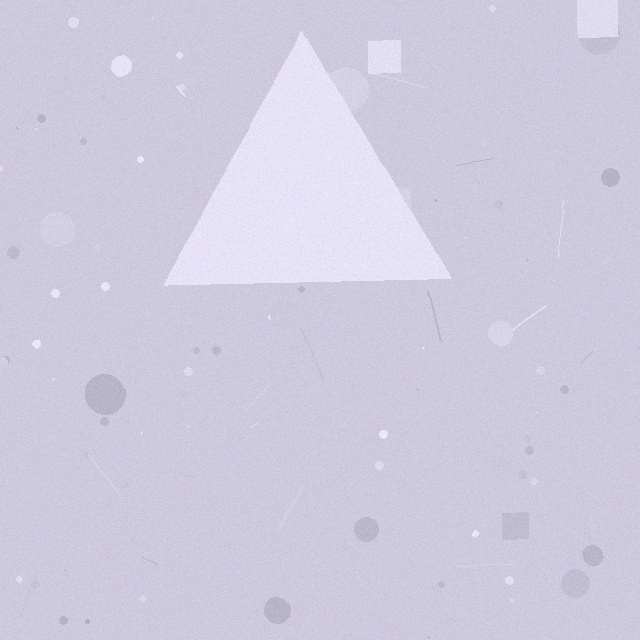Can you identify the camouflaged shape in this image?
The camouflaged shape is a triangle.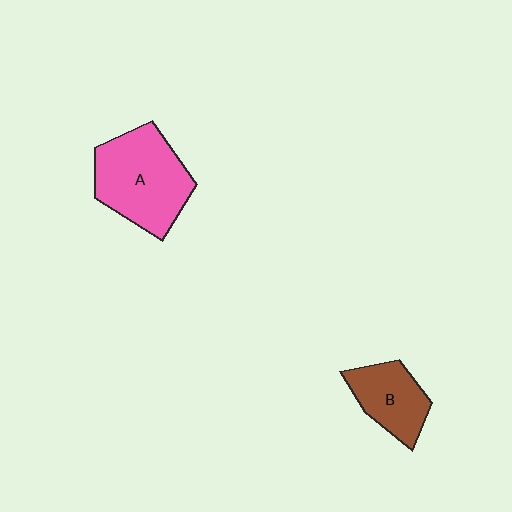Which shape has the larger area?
Shape A (pink).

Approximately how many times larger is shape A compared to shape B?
Approximately 1.7 times.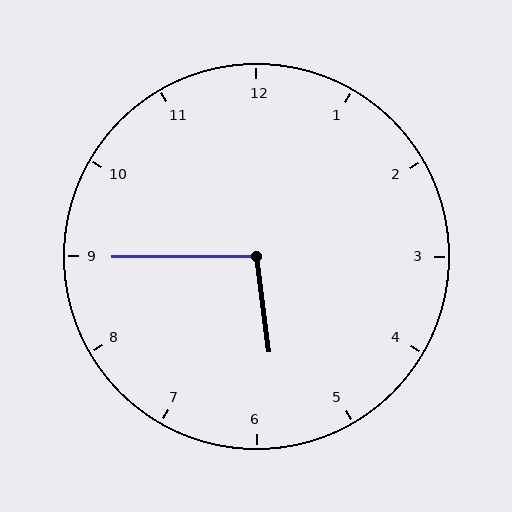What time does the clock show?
5:45.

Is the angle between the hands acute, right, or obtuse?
It is obtuse.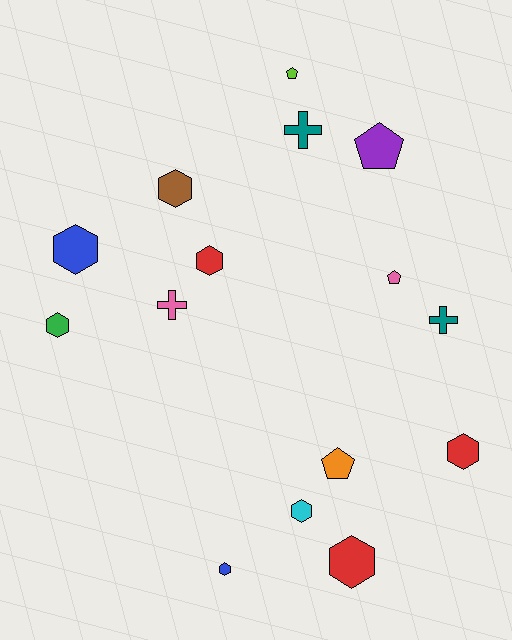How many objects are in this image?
There are 15 objects.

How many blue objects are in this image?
There are 2 blue objects.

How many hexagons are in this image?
There are 8 hexagons.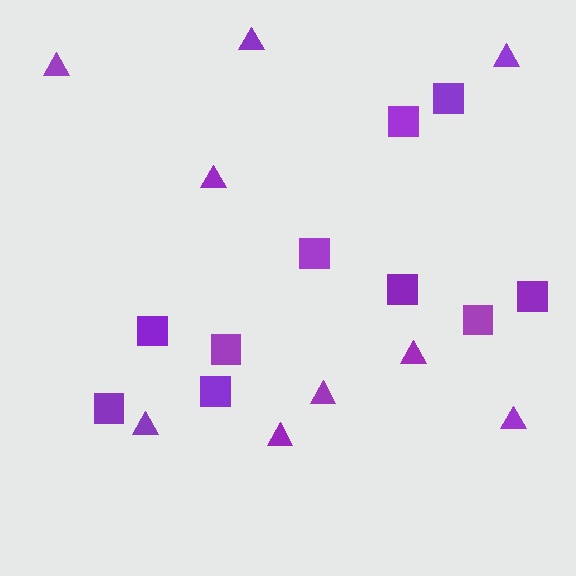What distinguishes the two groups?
There are 2 groups: one group of triangles (9) and one group of squares (10).